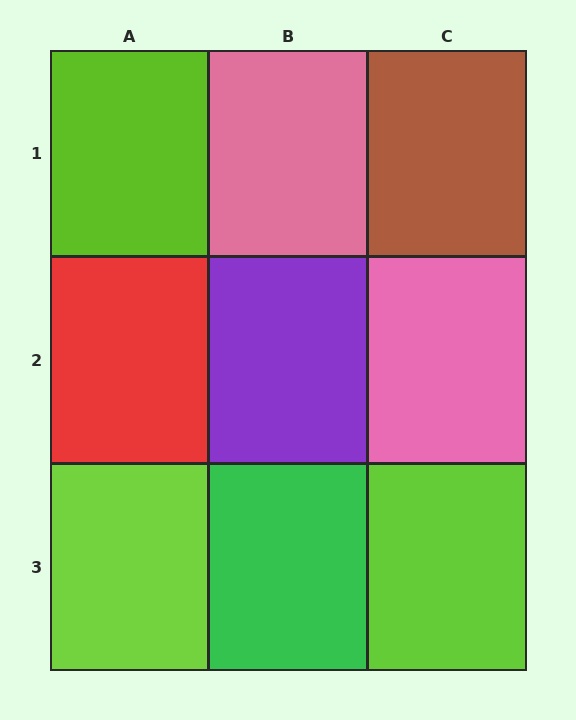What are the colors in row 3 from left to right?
Lime, green, lime.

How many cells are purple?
1 cell is purple.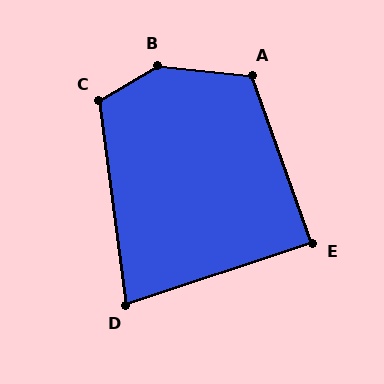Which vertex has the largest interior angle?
B, at approximately 144 degrees.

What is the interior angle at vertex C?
Approximately 113 degrees (obtuse).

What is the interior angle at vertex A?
Approximately 116 degrees (obtuse).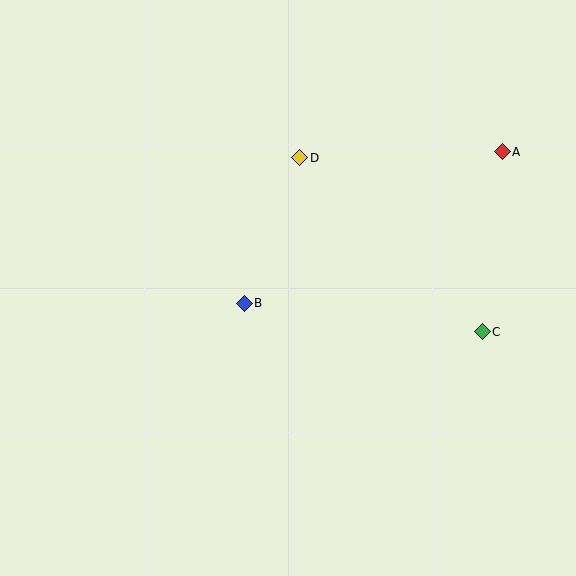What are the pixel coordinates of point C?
Point C is at (482, 332).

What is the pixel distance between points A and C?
The distance between A and C is 181 pixels.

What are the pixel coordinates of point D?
Point D is at (300, 158).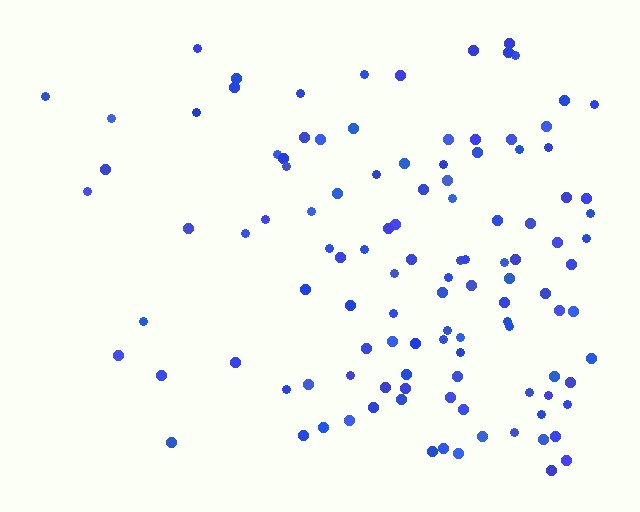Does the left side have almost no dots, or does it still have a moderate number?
Still a moderate number, just noticeably fewer than the right.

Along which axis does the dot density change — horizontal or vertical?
Horizontal.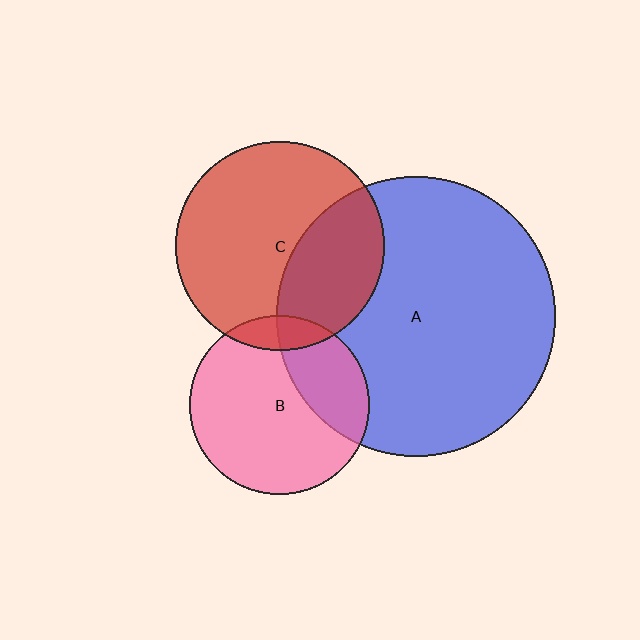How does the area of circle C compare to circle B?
Approximately 1.4 times.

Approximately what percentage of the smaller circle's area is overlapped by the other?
Approximately 30%.